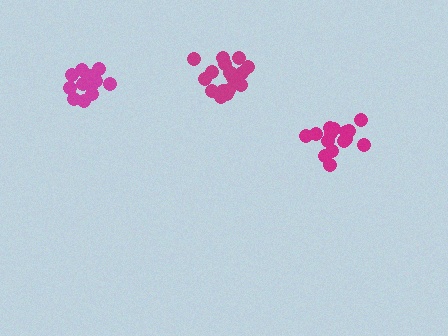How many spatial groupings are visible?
There are 3 spatial groupings.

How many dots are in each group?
Group 1: 17 dots, Group 2: 16 dots, Group 3: 12 dots (45 total).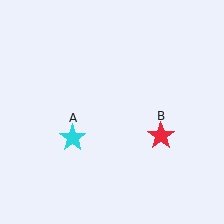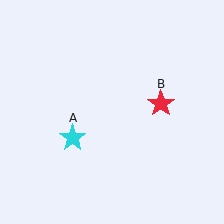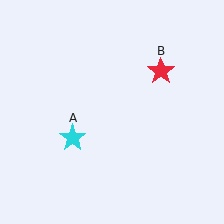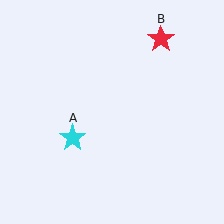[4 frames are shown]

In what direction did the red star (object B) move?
The red star (object B) moved up.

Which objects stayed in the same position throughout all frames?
Cyan star (object A) remained stationary.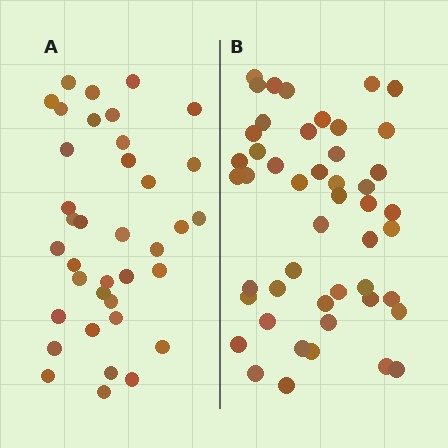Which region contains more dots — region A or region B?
Region B (the right region) has more dots.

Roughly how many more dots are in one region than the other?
Region B has roughly 12 or so more dots than region A.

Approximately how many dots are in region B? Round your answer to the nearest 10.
About 50 dots. (The exact count is 48, which rounds to 50.)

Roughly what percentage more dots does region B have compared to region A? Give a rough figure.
About 30% more.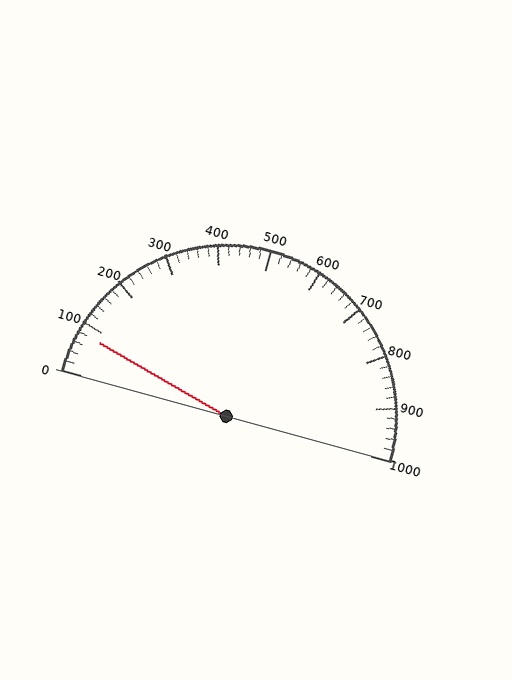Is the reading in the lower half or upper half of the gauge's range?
The reading is in the lower half of the range (0 to 1000).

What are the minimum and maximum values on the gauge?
The gauge ranges from 0 to 1000.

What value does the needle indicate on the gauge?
The needle indicates approximately 80.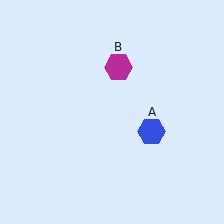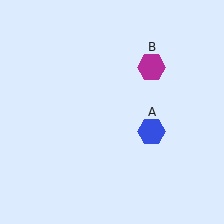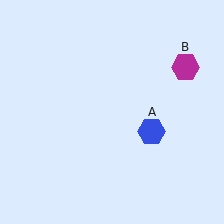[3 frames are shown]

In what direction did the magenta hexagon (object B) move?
The magenta hexagon (object B) moved right.